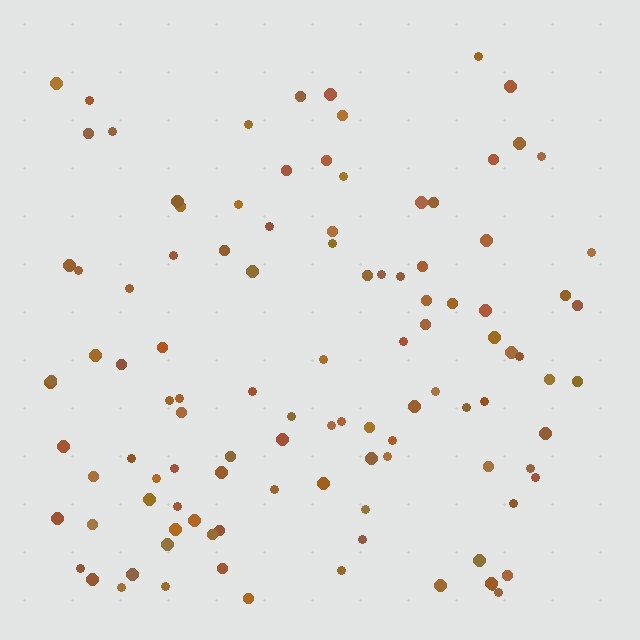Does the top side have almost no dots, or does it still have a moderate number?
Still a moderate number, just noticeably fewer than the bottom.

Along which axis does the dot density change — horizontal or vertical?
Vertical.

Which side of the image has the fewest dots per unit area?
The top.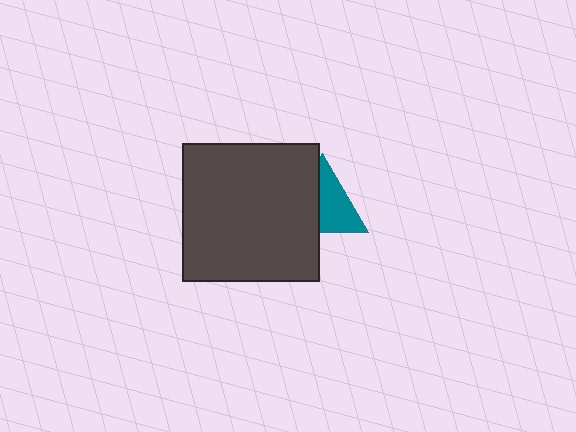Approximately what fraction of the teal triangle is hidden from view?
Roughly 43% of the teal triangle is hidden behind the dark gray square.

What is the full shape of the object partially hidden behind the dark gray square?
The partially hidden object is a teal triangle.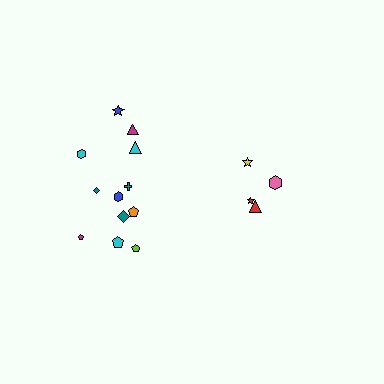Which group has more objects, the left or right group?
The left group.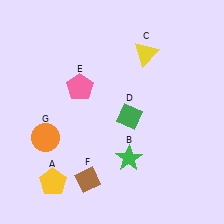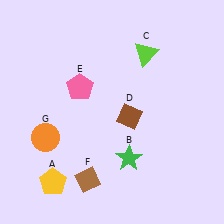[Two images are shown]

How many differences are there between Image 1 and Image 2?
There are 2 differences between the two images.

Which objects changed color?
C changed from yellow to lime. D changed from green to brown.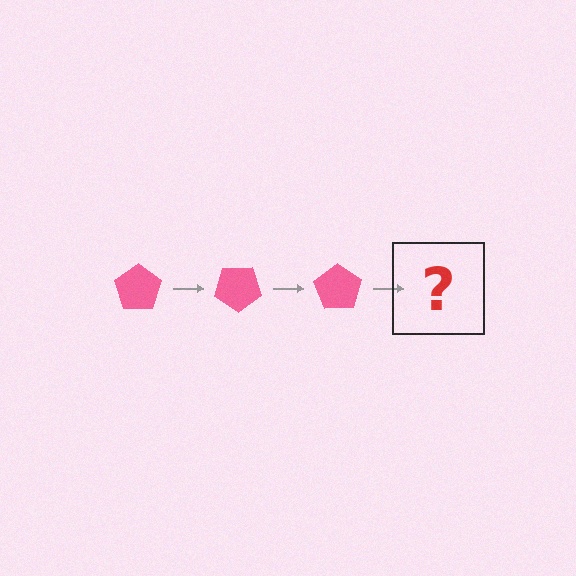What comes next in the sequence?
The next element should be a pink pentagon rotated 105 degrees.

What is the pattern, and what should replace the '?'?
The pattern is that the pentagon rotates 35 degrees each step. The '?' should be a pink pentagon rotated 105 degrees.